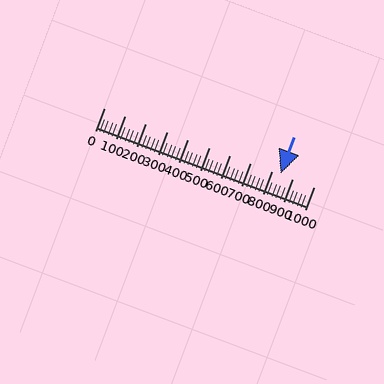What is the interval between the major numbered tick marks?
The major tick marks are spaced 100 units apart.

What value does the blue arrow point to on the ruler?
The blue arrow points to approximately 840.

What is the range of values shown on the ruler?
The ruler shows values from 0 to 1000.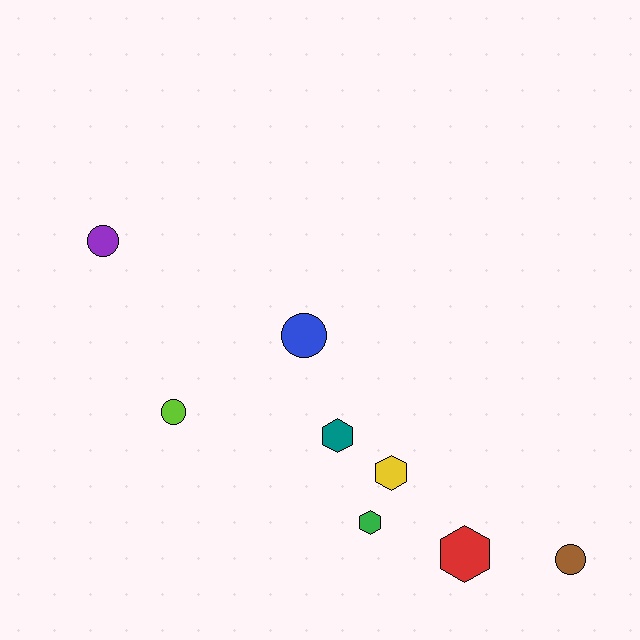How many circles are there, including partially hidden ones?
There are 4 circles.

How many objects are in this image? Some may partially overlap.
There are 8 objects.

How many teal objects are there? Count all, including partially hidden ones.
There is 1 teal object.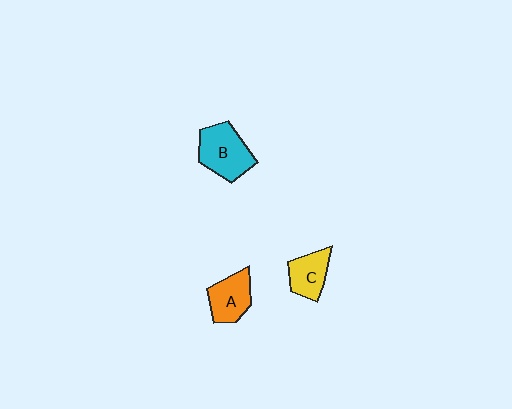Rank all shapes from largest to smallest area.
From largest to smallest: B (cyan), A (orange), C (yellow).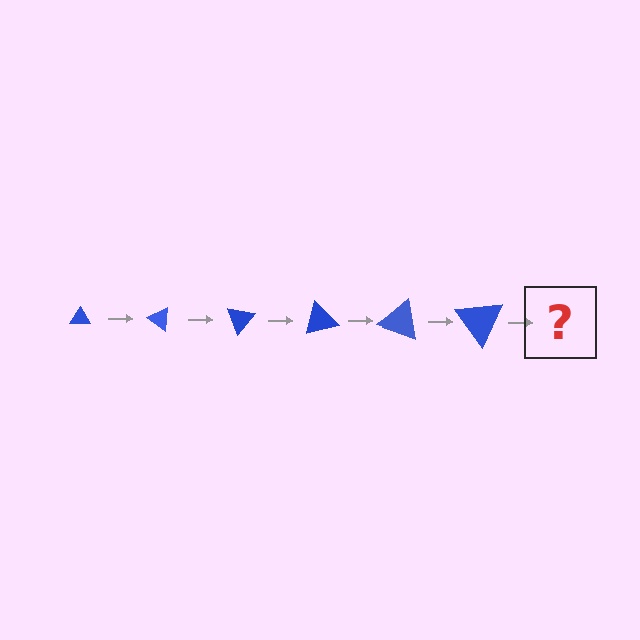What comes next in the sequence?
The next element should be a triangle, larger than the previous one and rotated 210 degrees from the start.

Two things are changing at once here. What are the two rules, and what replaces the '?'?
The two rules are that the triangle grows larger each step and it rotates 35 degrees each step. The '?' should be a triangle, larger than the previous one and rotated 210 degrees from the start.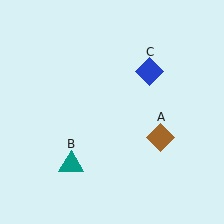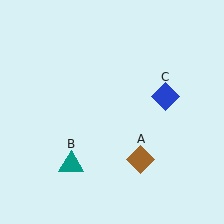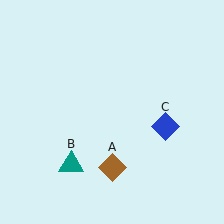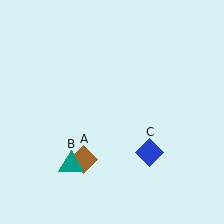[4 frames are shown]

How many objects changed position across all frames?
2 objects changed position: brown diamond (object A), blue diamond (object C).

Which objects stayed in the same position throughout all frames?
Teal triangle (object B) remained stationary.